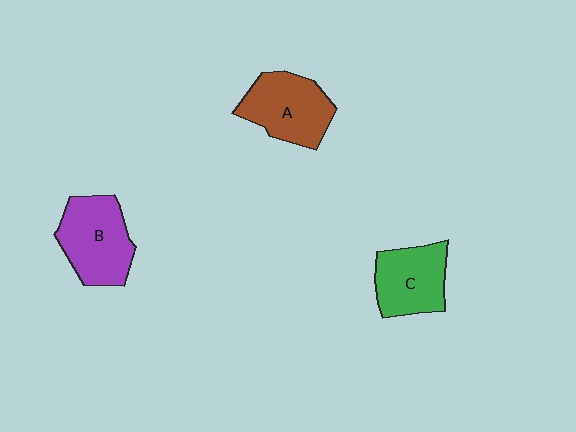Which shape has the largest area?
Shape B (purple).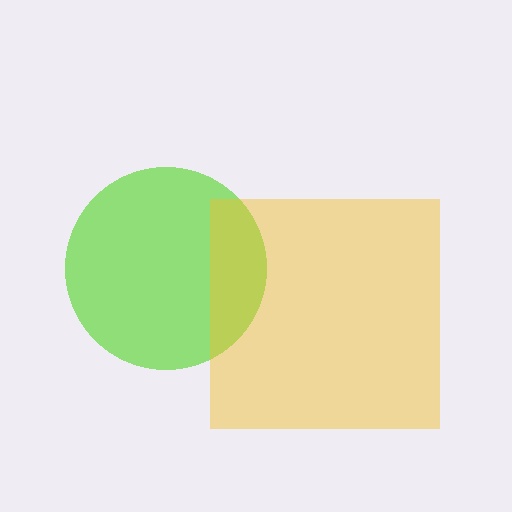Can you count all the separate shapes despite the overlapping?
Yes, there are 2 separate shapes.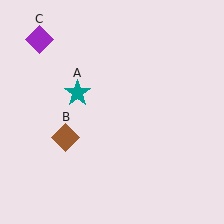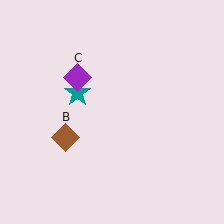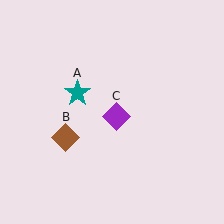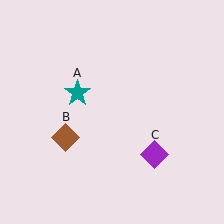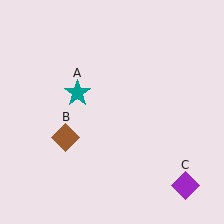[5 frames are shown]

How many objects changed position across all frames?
1 object changed position: purple diamond (object C).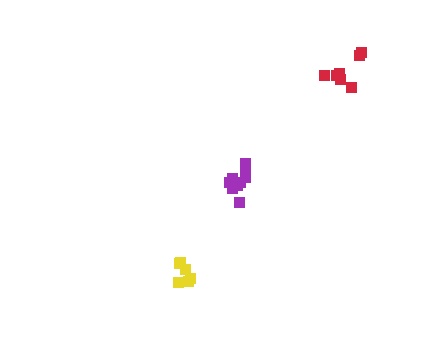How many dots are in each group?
Group 1: 6 dots, Group 2: 7 dots, Group 3: 10 dots (23 total).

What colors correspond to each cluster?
The clusters are colored: yellow, red, purple.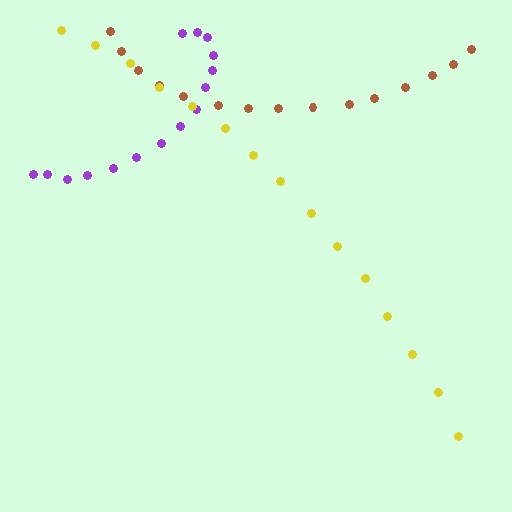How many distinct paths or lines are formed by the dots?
There are 3 distinct paths.